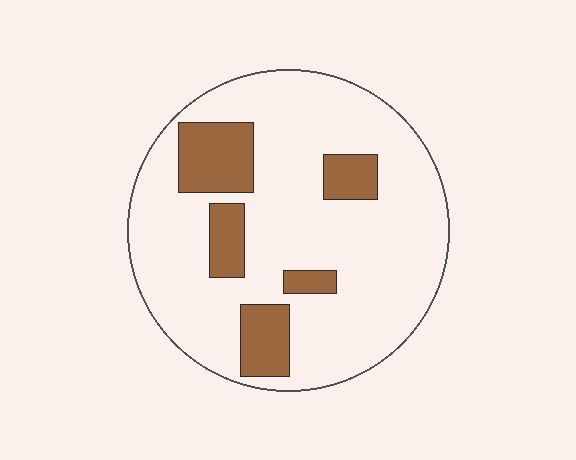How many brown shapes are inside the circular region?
5.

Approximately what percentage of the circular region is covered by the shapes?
Approximately 20%.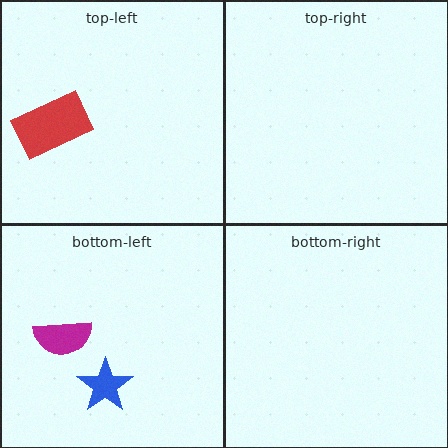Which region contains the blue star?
The bottom-left region.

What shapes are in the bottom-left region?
The blue star, the magenta semicircle.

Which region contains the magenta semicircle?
The bottom-left region.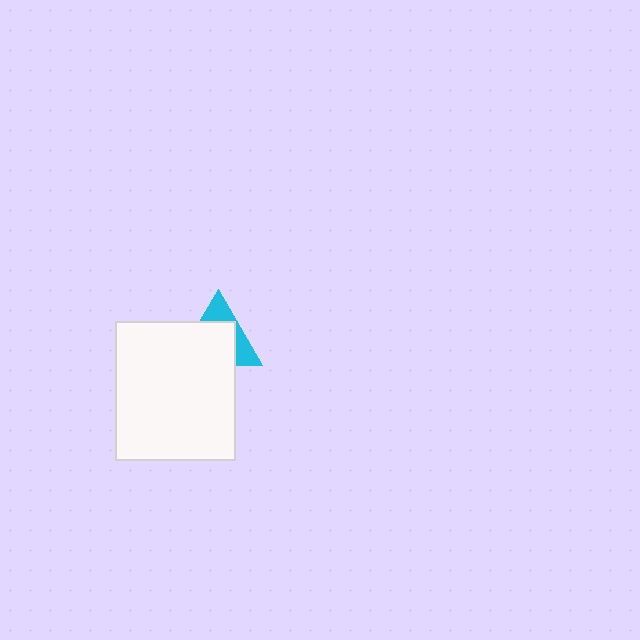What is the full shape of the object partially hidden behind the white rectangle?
The partially hidden object is a cyan triangle.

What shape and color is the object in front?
The object in front is a white rectangle.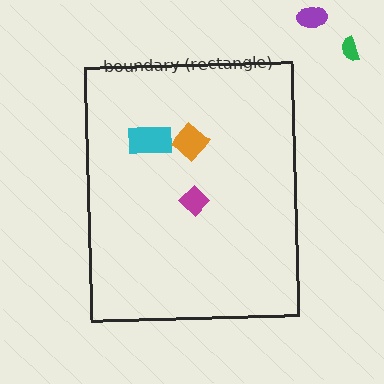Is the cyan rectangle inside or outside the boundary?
Inside.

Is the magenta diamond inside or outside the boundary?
Inside.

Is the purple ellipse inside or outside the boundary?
Outside.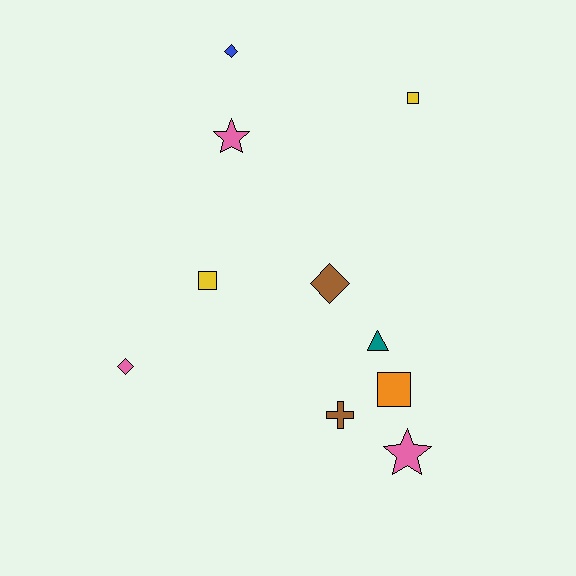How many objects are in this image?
There are 10 objects.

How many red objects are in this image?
There are no red objects.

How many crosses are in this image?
There is 1 cross.